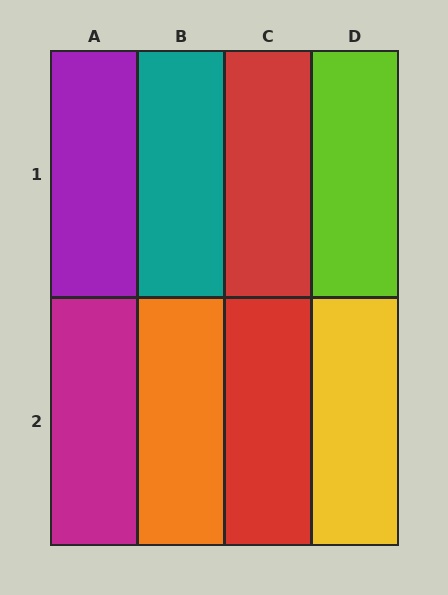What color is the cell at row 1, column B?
Teal.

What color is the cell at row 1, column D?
Lime.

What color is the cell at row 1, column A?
Purple.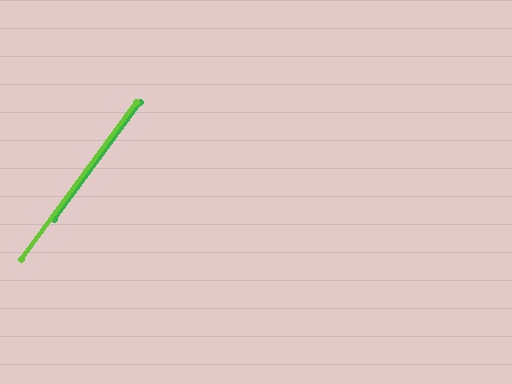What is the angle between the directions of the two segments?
Approximately 0 degrees.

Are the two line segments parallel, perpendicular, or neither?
Parallel — their directions differ by only 0.1°.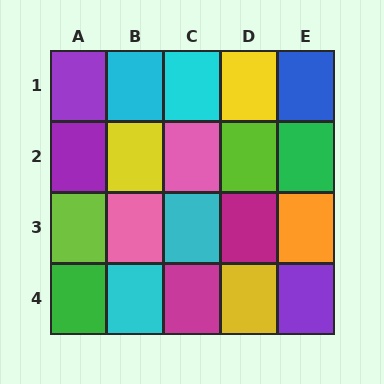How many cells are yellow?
3 cells are yellow.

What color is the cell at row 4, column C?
Magenta.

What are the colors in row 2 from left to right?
Purple, yellow, pink, lime, green.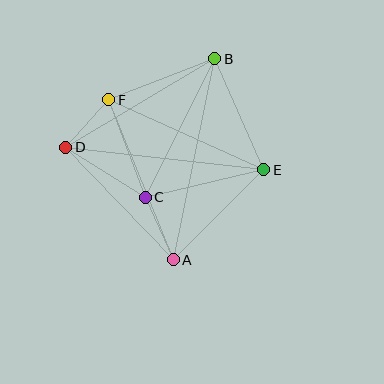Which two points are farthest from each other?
Points A and B are farthest from each other.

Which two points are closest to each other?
Points D and F are closest to each other.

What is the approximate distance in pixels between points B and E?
The distance between B and E is approximately 121 pixels.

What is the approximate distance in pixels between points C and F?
The distance between C and F is approximately 104 pixels.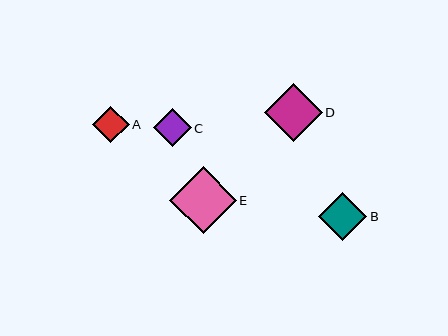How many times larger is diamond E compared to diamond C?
Diamond E is approximately 1.8 times the size of diamond C.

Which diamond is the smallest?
Diamond A is the smallest with a size of approximately 37 pixels.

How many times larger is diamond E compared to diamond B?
Diamond E is approximately 1.4 times the size of diamond B.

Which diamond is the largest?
Diamond E is the largest with a size of approximately 67 pixels.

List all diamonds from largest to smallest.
From largest to smallest: E, D, B, C, A.